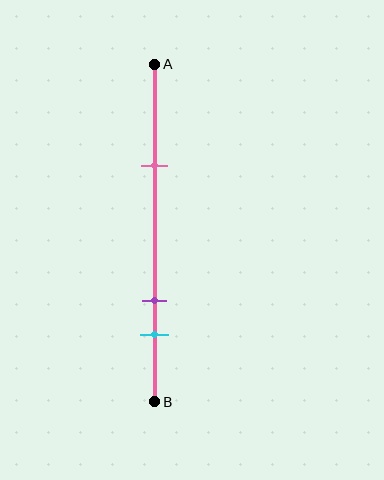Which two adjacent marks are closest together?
The purple and cyan marks are the closest adjacent pair.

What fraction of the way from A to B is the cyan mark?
The cyan mark is approximately 80% (0.8) of the way from A to B.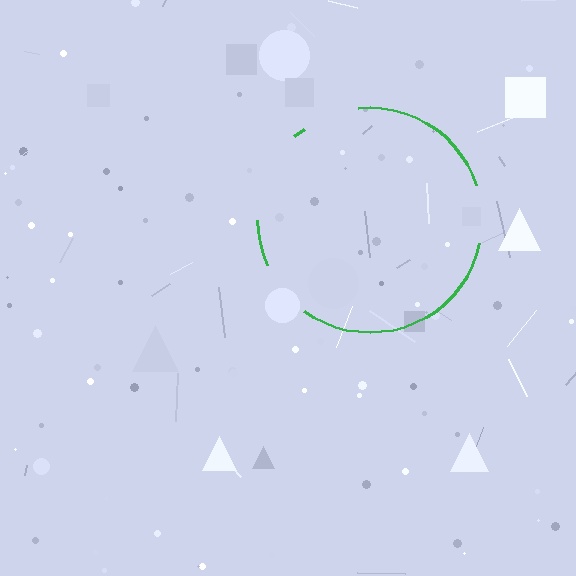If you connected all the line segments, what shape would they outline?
They would outline a circle.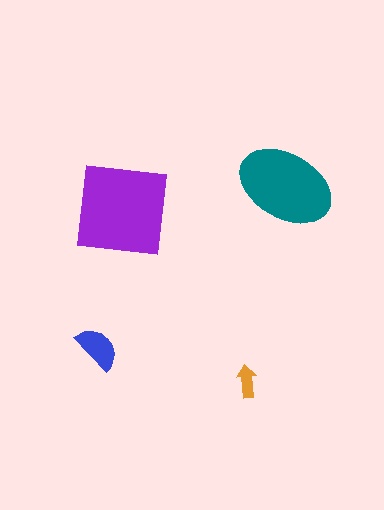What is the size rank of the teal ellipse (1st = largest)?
2nd.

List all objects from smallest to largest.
The orange arrow, the blue semicircle, the teal ellipse, the purple square.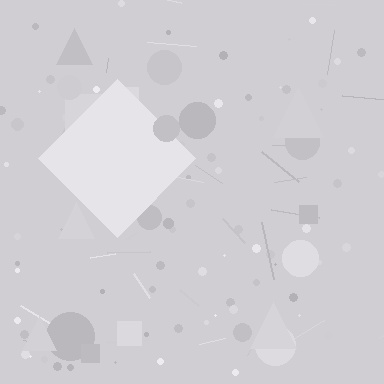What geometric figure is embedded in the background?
A diamond is embedded in the background.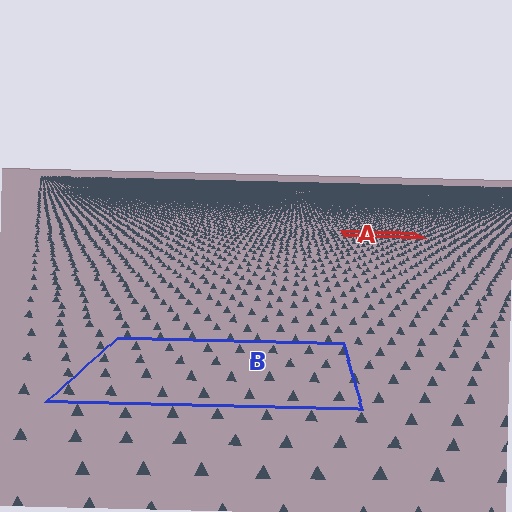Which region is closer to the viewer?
Region B is closer. The texture elements there are larger and more spread out.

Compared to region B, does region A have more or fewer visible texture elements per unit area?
Region A has more texture elements per unit area — they are packed more densely because it is farther away.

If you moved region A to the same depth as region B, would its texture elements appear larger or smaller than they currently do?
They would appear larger. At a closer depth, the same texture elements are projected at a bigger on-screen size.